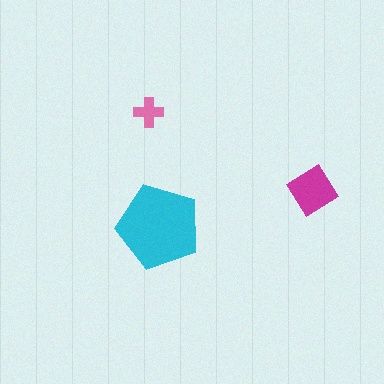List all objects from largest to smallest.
The cyan pentagon, the magenta diamond, the pink cross.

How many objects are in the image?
There are 3 objects in the image.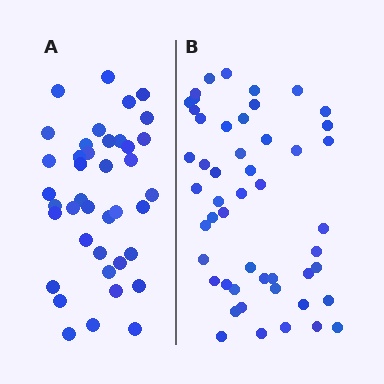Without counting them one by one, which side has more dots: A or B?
Region B (the right region) has more dots.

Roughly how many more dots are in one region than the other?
Region B has roughly 10 or so more dots than region A.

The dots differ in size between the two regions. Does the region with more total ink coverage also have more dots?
No. Region A has more total ink coverage because its dots are larger, but region B actually contains more individual dots. Total area can be misleading — the number of items is what matters here.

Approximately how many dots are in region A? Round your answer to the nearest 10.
About 40 dots.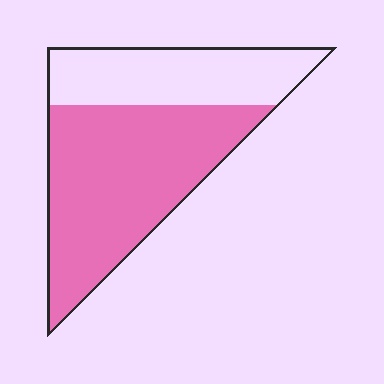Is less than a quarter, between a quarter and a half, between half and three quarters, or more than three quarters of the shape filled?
Between half and three quarters.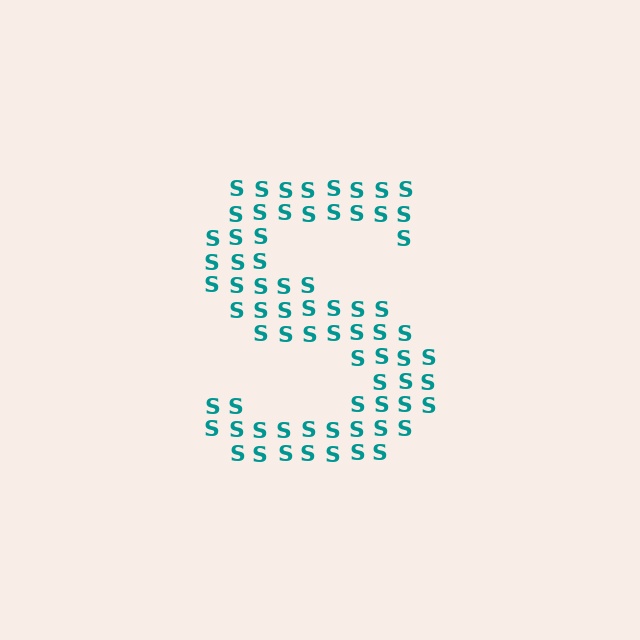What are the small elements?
The small elements are letter S's.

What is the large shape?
The large shape is the letter S.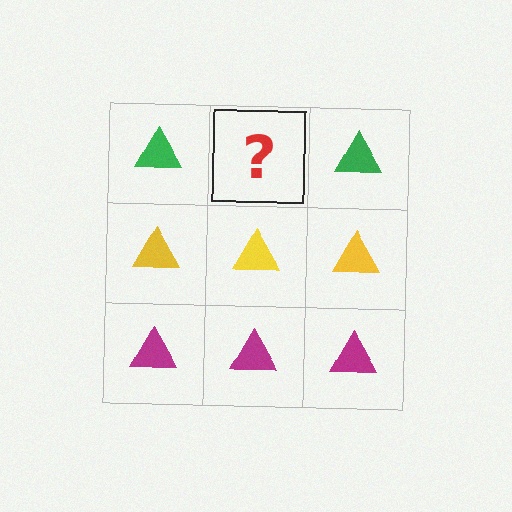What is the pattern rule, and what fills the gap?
The rule is that each row has a consistent color. The gap should be filled with a green triangle.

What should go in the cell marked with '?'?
The missing cell should contain a green triangle.